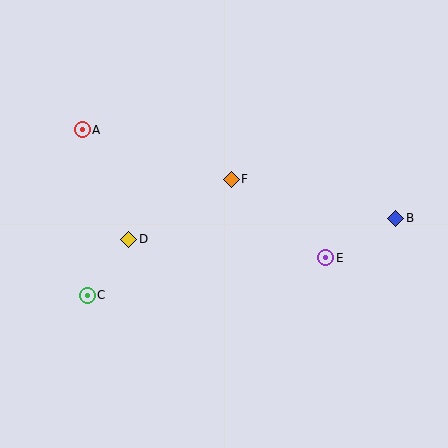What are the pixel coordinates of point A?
Point A is at (82, 130).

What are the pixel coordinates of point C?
Point C is at (87, 295).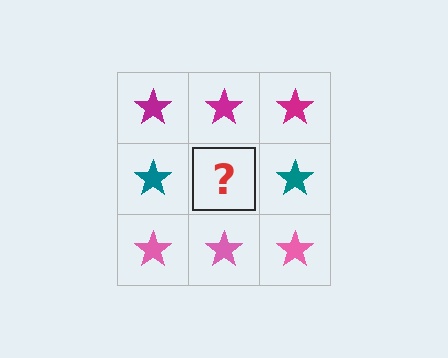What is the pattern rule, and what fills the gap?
The rule is that each row has a consistent color. The gap should be filled with a teal star.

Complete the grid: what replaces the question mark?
The question mark should be replaced with a teal star.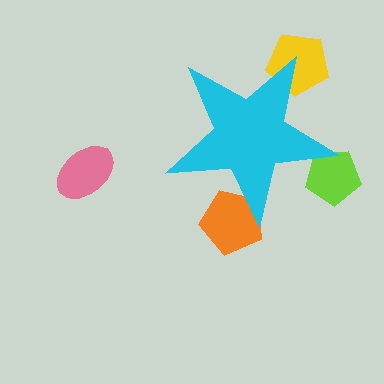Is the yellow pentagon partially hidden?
Yes, the yellow pentagon is partially hidden behind the cyan star.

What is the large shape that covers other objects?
A cyan star.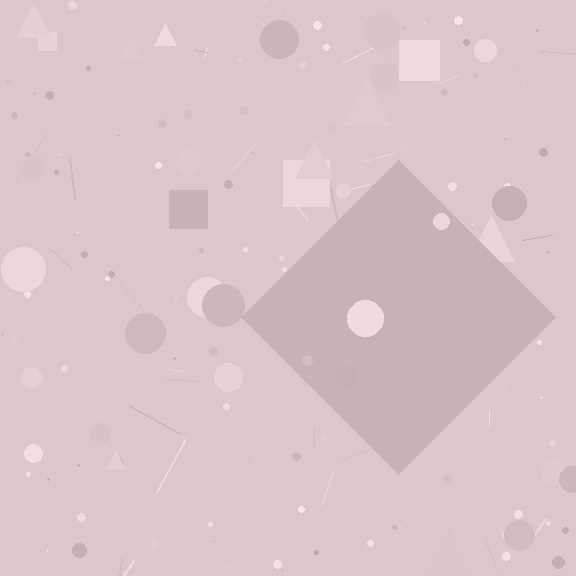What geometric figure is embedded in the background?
A diamond is embedded in the background.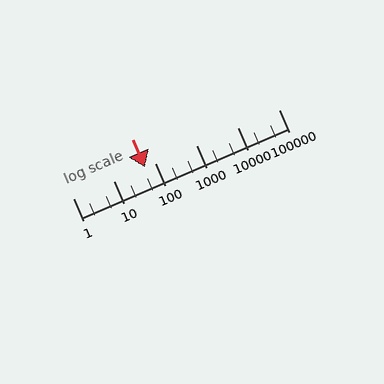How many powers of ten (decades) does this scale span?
The scale spans 5 decades, from 1 to 100000.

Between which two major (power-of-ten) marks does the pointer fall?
The pointer is between 10 and 100.